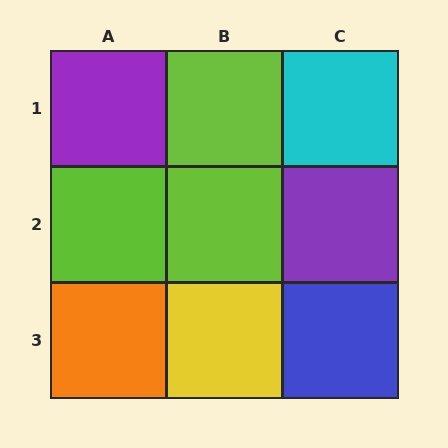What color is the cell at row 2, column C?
Purple.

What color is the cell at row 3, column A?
Orange.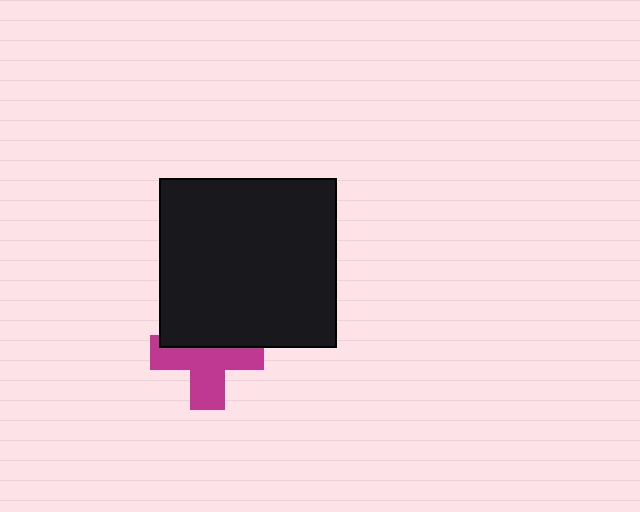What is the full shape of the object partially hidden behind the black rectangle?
The partially hidden object is a magenta cross.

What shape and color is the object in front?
The object in front is a black rectangle.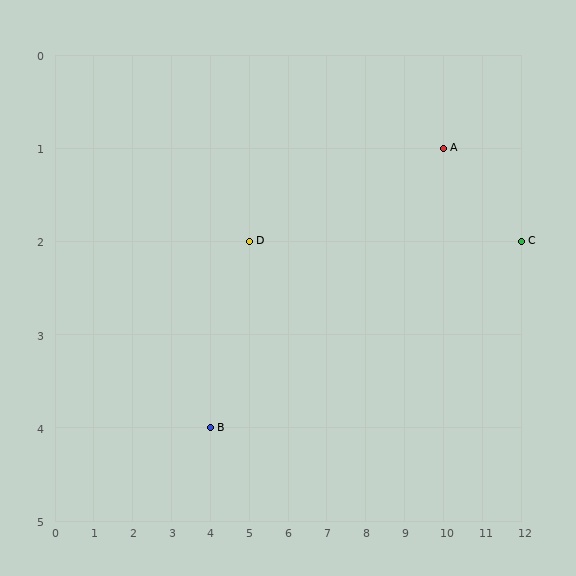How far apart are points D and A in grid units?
Points D and A are 5 columns and 1 row apart (about 5.1 grid units diagonally).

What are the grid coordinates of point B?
Point B is at grid coordinates (4, 4).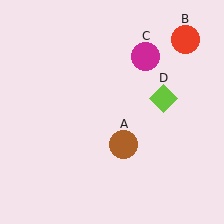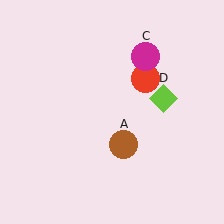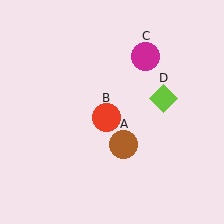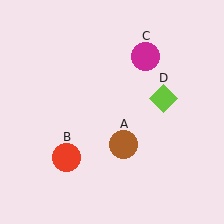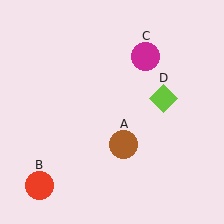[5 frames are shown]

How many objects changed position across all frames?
1 object changed position: red circle (object B).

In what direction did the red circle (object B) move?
The red circle (object B) moved down and to the left.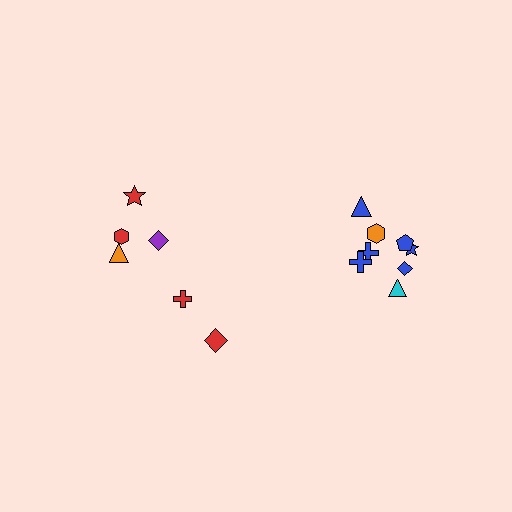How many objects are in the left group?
There are 6 objects.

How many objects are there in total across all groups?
There are 14 objects.